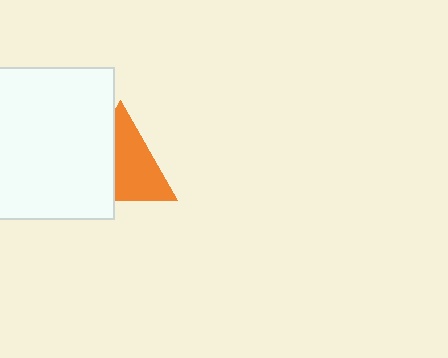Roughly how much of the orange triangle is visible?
About half of it is visible (roughly 58%).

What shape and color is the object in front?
The object in front is a white rectangle.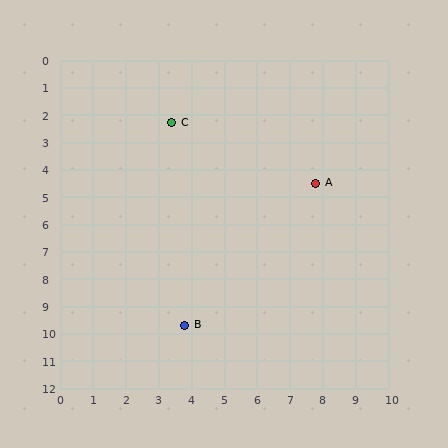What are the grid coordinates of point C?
Point C is at approximately (3.4, 2.3).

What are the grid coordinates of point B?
Point B is at approximately (3.8, 9.7).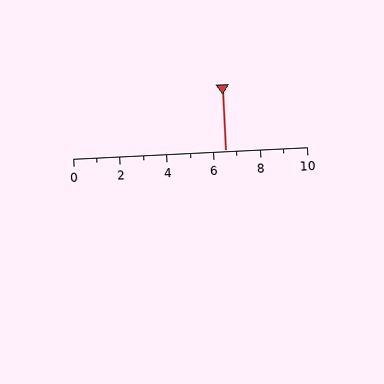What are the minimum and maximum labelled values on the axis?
The axis runs from 0 to 10.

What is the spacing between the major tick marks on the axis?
The major ticks are spaced 2 apart.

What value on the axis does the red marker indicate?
The marker indicates approximately 6.5.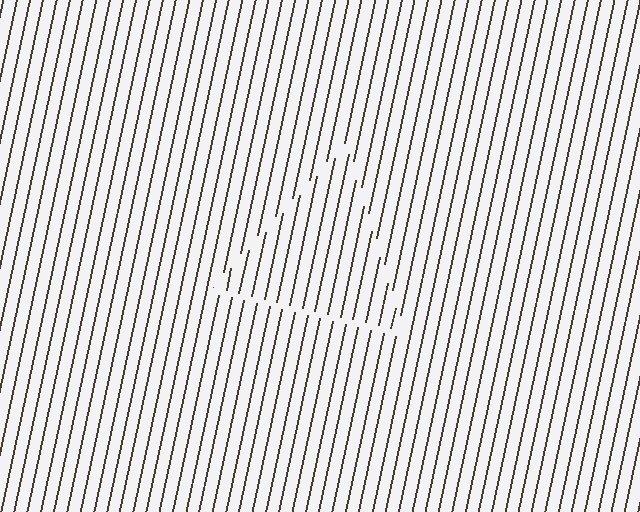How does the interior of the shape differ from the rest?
The interior of the shape contains the same grating, shifted by half a period — the contour is defined by the phase discontinuity where line-ends from the inner and outer gratings abut.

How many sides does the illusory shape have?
3 sides — the line-ends trace a triangle.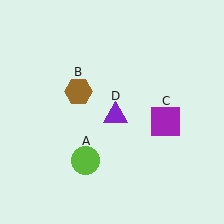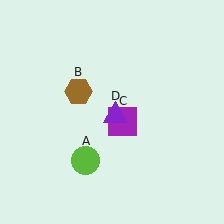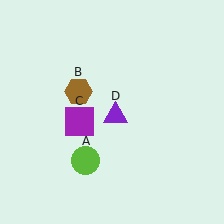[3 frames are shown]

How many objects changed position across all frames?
1 object changed position: purple square (object C).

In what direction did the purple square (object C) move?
The purple square (object C) moved left.